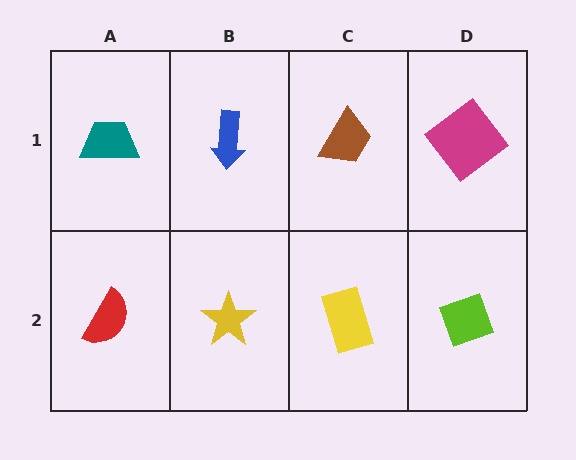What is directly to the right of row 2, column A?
A yellow star.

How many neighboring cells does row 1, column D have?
2.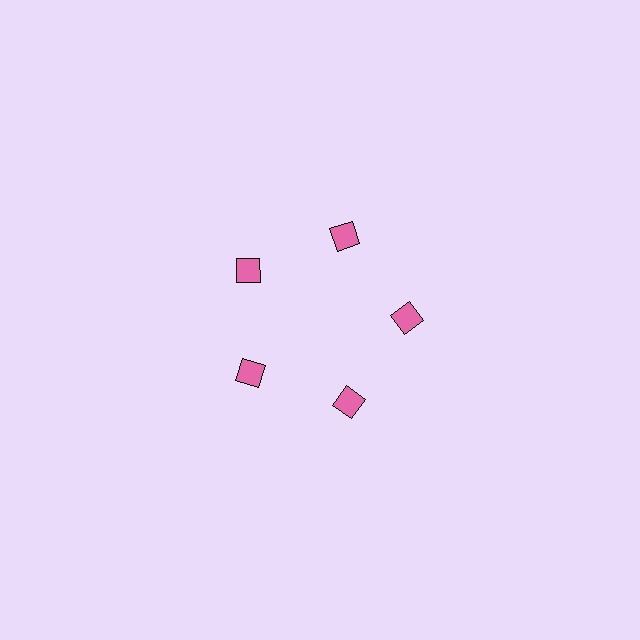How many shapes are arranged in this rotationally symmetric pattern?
There are 5 shapes, arranged in 5 groups of 1.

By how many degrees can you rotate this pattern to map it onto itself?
The pattern maps onto itself every 72 degrees of rotation.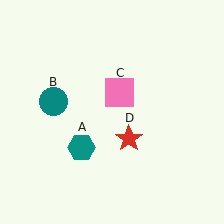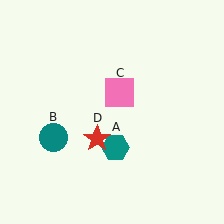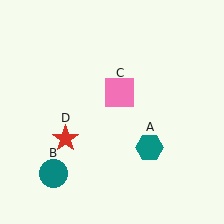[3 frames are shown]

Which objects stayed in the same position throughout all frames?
Pink square (object C) remained stationary.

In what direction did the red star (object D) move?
The red star (object D) moved left.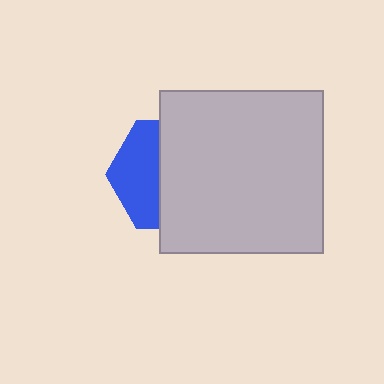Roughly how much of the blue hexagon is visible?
A small part of it is visible (roughly 41%).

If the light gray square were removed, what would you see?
You would see the complete blue hexagon.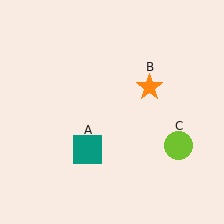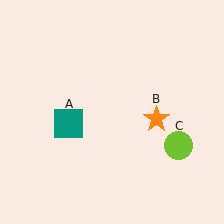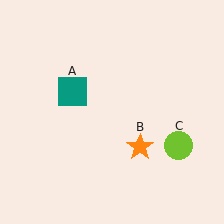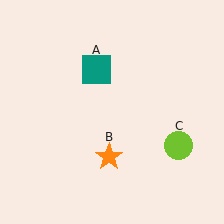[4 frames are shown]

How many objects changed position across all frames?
2 objects changed position: teal square (object A), orange star (object B).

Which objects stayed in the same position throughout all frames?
Lime circle (object C) remained stationary.